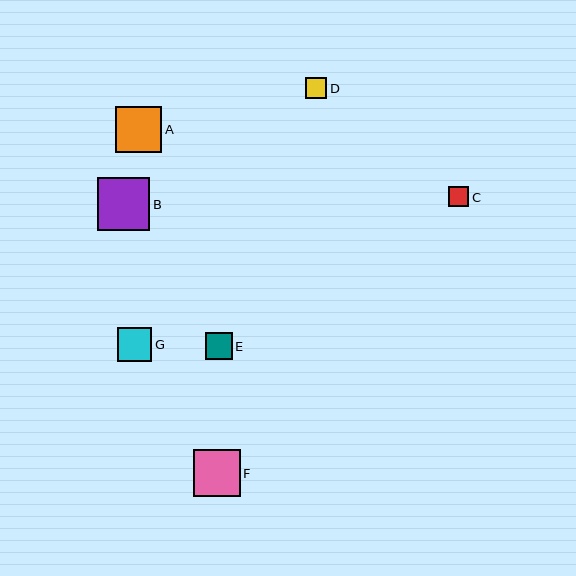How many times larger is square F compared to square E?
Square F is approximately 1.8 times the size of square E.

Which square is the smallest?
Square C is the smallest with a size of approximately 21 pixels.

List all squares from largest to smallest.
From largest to smallest: B, F, A, G, E, D, C.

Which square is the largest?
Square B is the largest with a size of approximately 53 pixels.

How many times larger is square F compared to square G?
Square F is approximately 1.4 times the size of square G.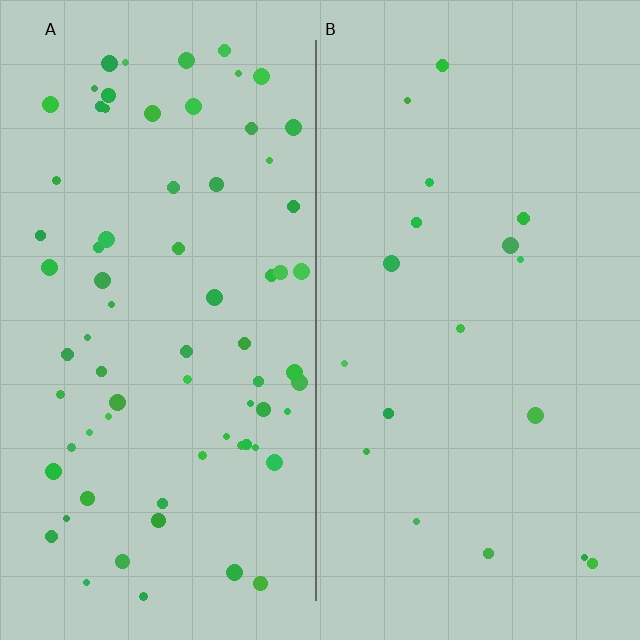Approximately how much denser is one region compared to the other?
Approximately 4.0× — region A over region B.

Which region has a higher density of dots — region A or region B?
A (the left).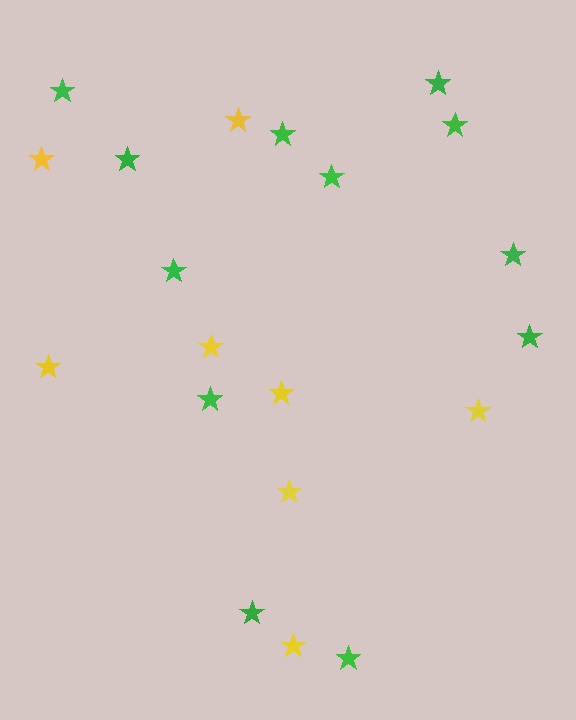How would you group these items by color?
There are 2 groups: one group of yellow stars (8) and one group of green stars (12).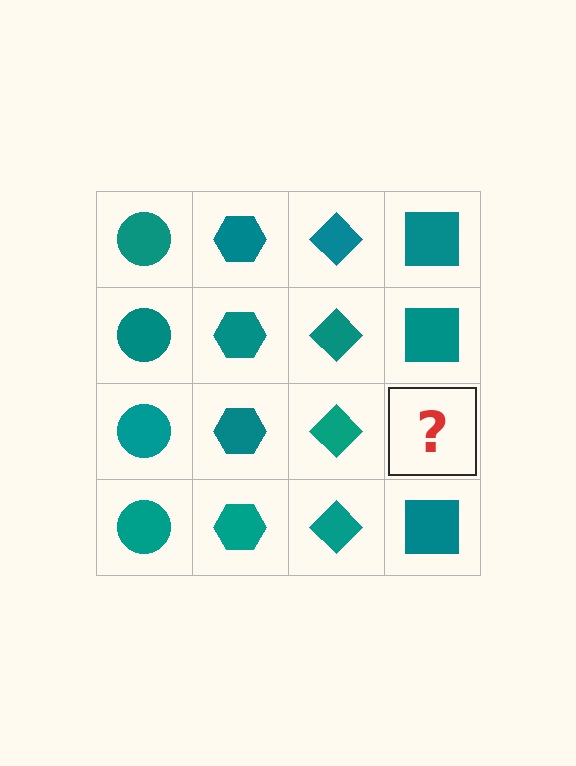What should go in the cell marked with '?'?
The missing cell should contain a teal square.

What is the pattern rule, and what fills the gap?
The rule is that each column has a consistent shape. The gap should be filled with a teal square.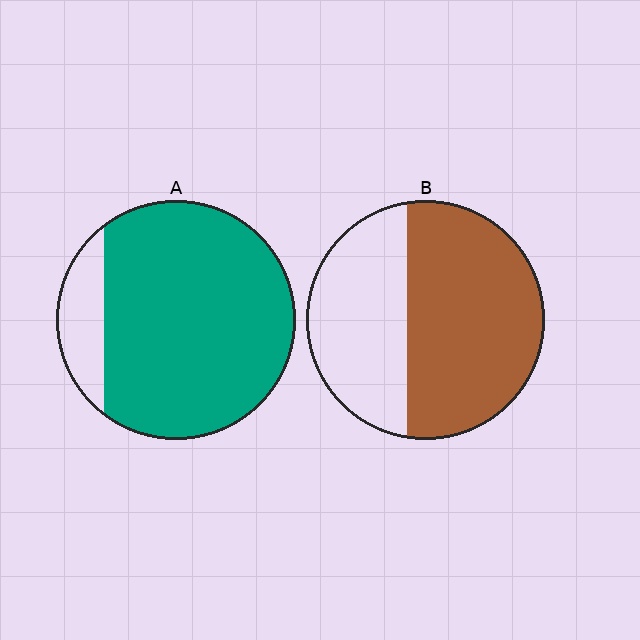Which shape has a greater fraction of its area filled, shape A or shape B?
Shape A.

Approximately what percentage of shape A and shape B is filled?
A is approximately 85% and B is approximately 60%.